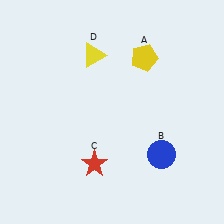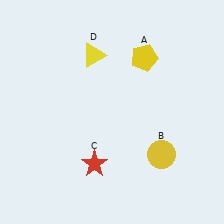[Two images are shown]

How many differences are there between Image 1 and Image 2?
There is 1 difference between the two images.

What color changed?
The circle (B) changed from blue in Image 1 to yellow in Image 2.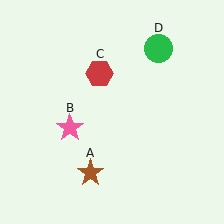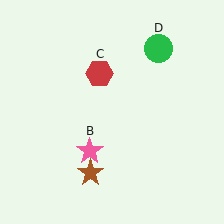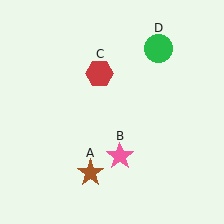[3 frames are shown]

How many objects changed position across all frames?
1 object changed position: pink star (object B).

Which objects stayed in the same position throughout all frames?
Brown star (object A) and red hexagon (object C) and green circle (object D) remained stationary.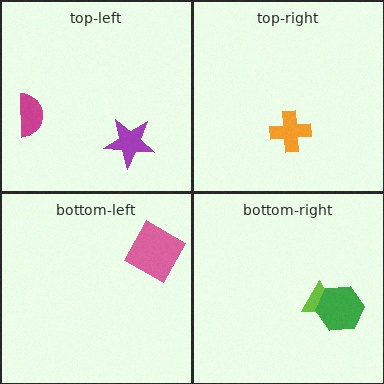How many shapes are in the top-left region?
2.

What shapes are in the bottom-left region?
The pink diamond.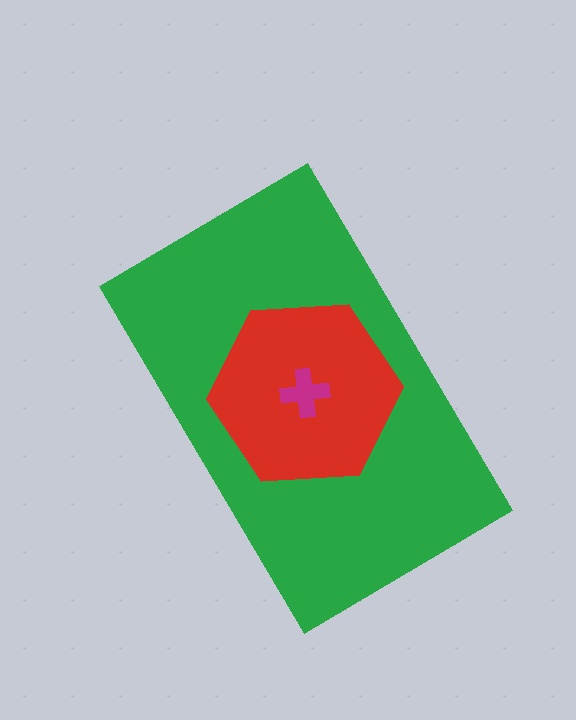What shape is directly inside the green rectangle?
The red hexagon.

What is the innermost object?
The magenta cross.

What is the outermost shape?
The green rectangle.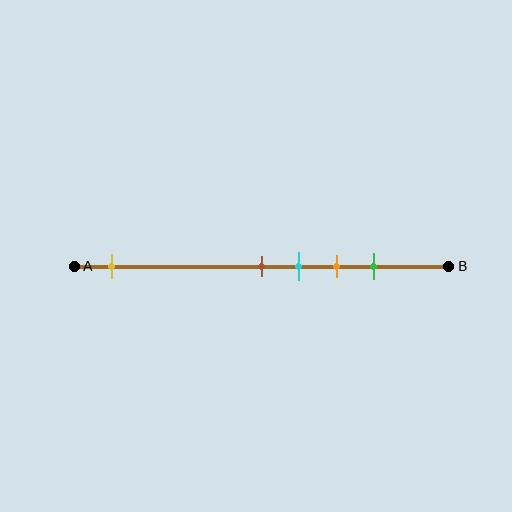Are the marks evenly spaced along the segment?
No, the marks are not evenly spaced.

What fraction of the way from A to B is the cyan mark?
The cyan mark is approximately 60% (0.6) of the way from A to B.